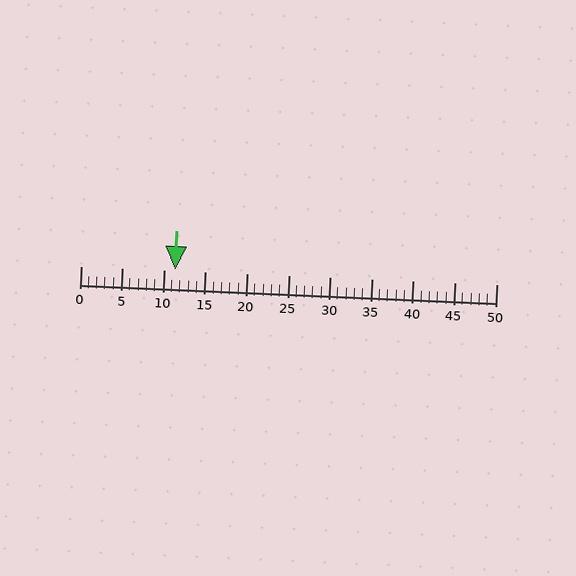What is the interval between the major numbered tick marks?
The major tick marks are spaced 5 units apart.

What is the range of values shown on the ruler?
The ruler shows values from 0 to 50.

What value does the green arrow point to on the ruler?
The green arrow points to approximately 11.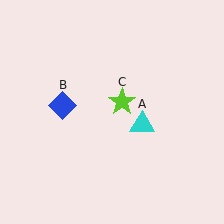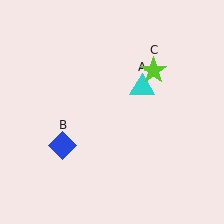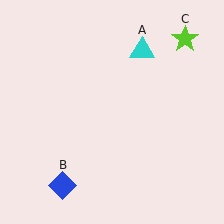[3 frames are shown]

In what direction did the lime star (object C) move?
The lime star (object C) moved up and to the right.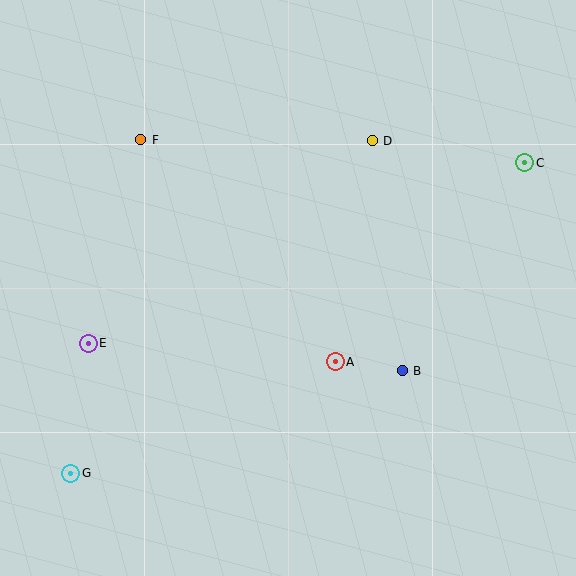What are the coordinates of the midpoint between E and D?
The midpoint between E and D is at (230, 242).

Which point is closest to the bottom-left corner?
Point G is closest to the bottom-left corner.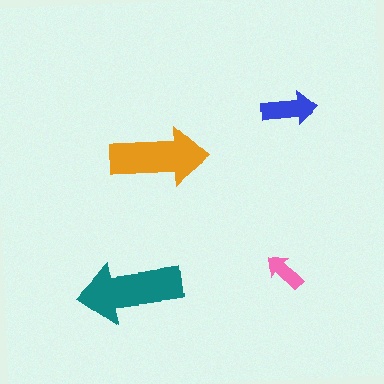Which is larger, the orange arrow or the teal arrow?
The teal one.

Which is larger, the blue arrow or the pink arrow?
The blue one.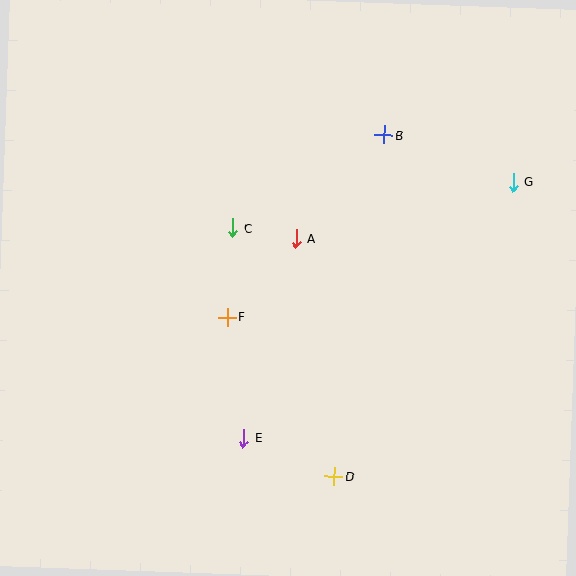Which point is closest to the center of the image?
Point A at (296, 239) is closest to the center.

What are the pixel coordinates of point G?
Point G is at (513, 182).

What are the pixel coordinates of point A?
Point A is at (296, 239).